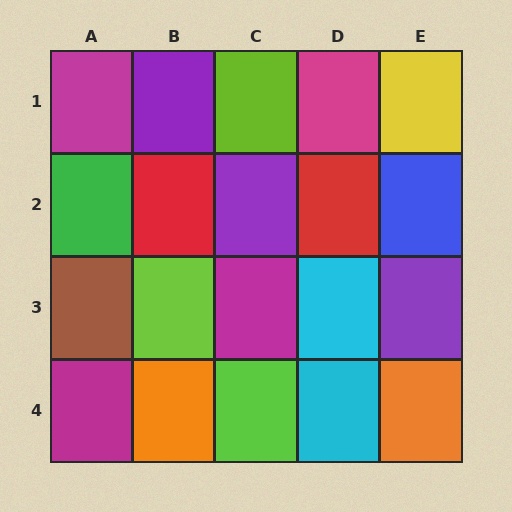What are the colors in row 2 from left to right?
Green, red, purple, red, blue.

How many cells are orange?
2 cells are orange.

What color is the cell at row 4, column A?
Magenta.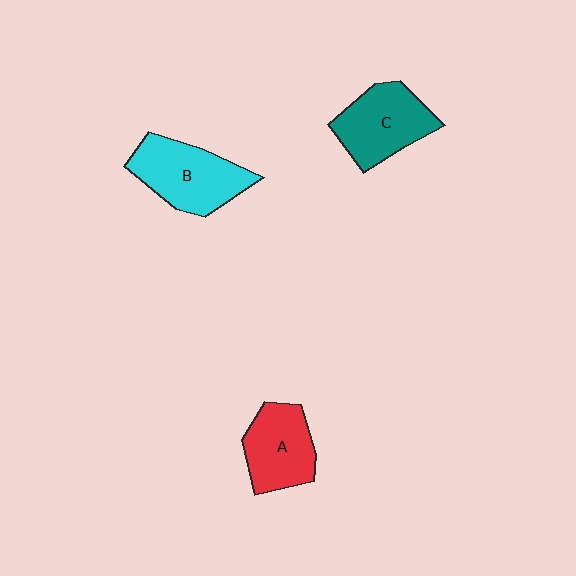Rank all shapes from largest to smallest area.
From largest to smallest: B (cyan), C (teal), A (red).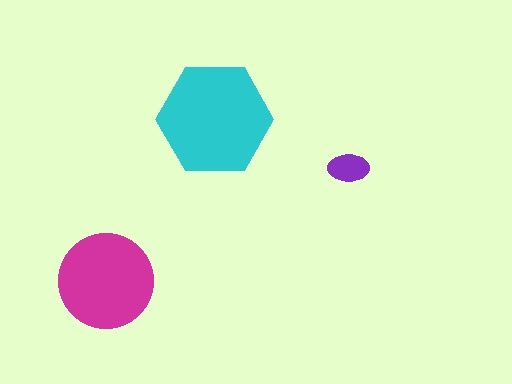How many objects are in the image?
There are 3 objects in the image.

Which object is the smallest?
The purple ellipse.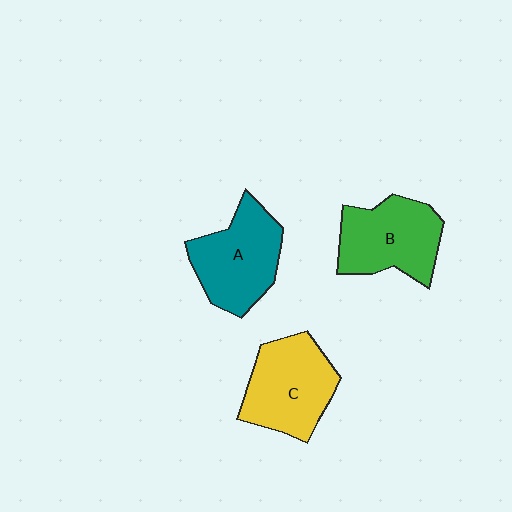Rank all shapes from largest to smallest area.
From largest to smallest: C (yellow), A (teal), B (green).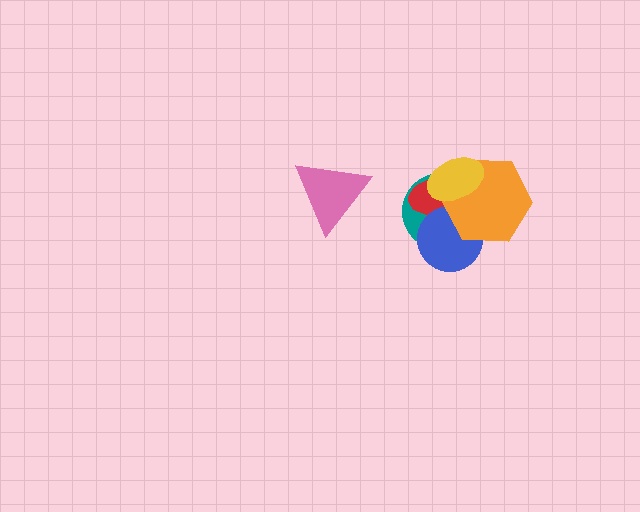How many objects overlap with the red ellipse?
4 objects overlap with the red ellipse.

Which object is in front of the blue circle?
The orange hexagon is in front of the blue circle.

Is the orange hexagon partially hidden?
Yes, it is partially covered by another shape.